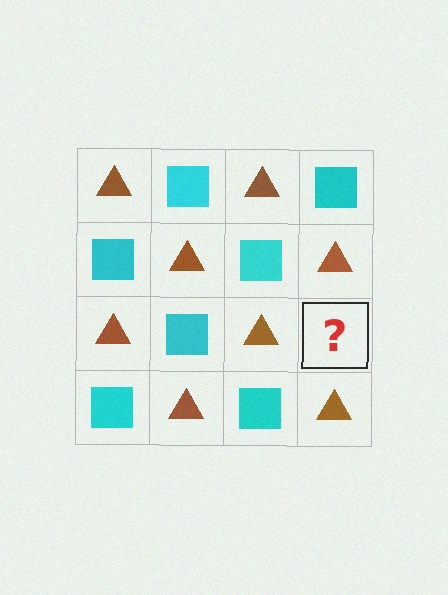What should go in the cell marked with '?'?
The missing cell should contain a cyan square.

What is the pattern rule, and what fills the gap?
The rule is that it alternates brown triangle and cyan square in a checkerboard pattern. The gap should be filled with a cyan square.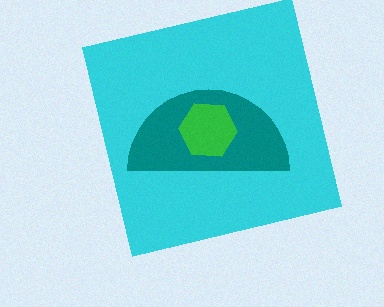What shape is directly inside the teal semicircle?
The green hexagon.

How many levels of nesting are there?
3.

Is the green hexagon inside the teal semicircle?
Yes.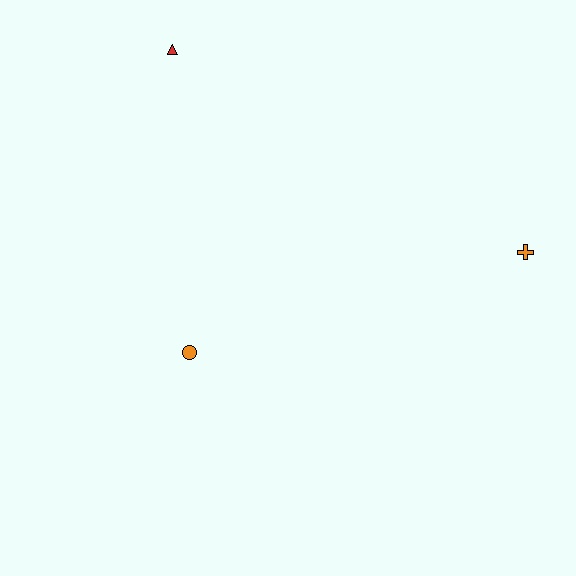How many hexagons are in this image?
There are no hexagons.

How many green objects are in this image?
There are no green objects.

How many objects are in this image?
There are 3 objects.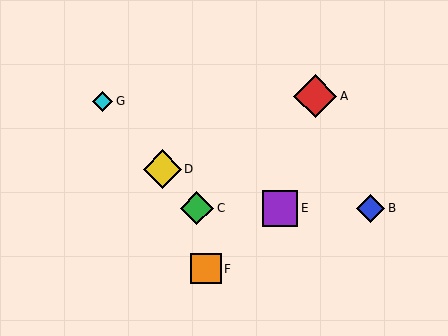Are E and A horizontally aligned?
No, E is at y≈208 and A is at y≈96.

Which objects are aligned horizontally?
Objects B, C, E are aligned horizontally.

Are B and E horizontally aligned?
Yes, both are at y≈208.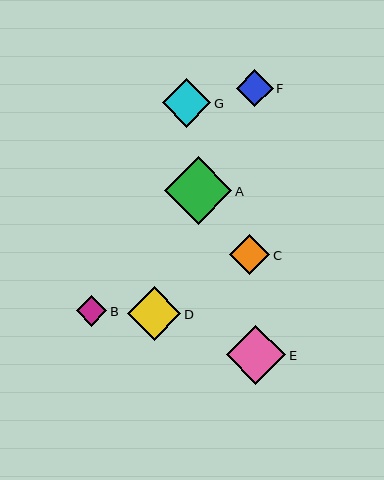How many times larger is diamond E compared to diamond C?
Diamond E is approximately 1.5 times the size of diamond C.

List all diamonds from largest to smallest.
From largest to smallest: A, E, D, G, C, F, B.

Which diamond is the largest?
Diamond A is the largest with a size of approximately 67 pixels.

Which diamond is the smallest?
Diamond B is the smallest with a size of approximately 30 pixels.